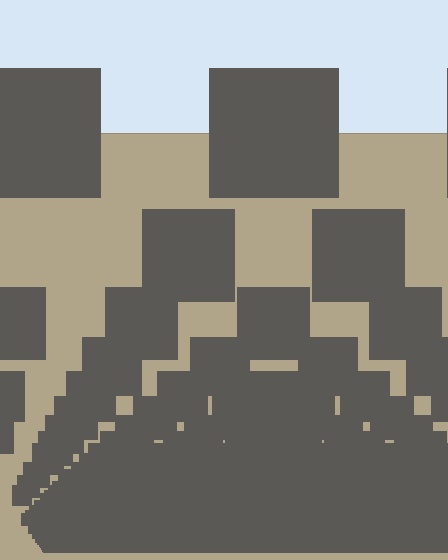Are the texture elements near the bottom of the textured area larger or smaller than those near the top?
Smaller. The gradient is inverted — elements near the bottom are smaller and denser.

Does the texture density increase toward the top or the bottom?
Density increases toward the bottom.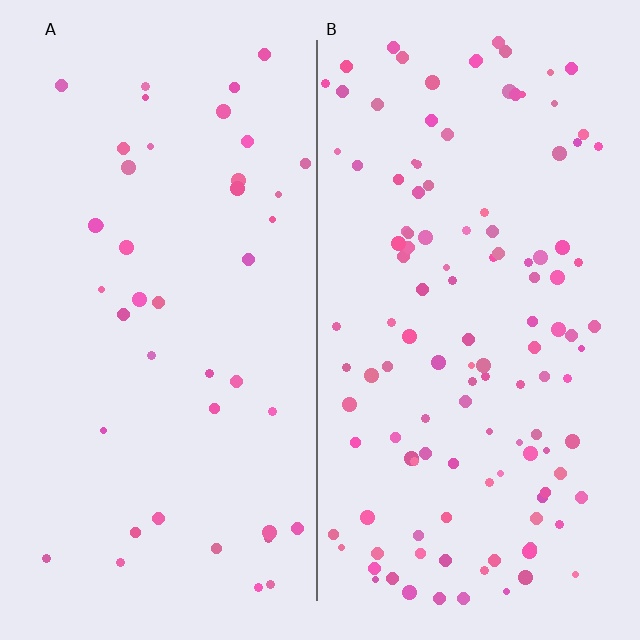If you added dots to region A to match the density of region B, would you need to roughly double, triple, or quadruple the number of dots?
Approximately triple.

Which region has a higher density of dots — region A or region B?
B (the right).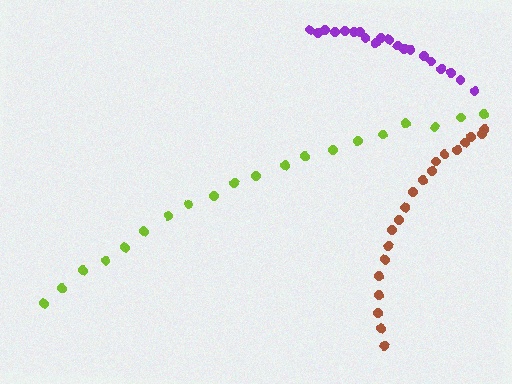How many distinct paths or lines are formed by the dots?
There are 3 distinct paths.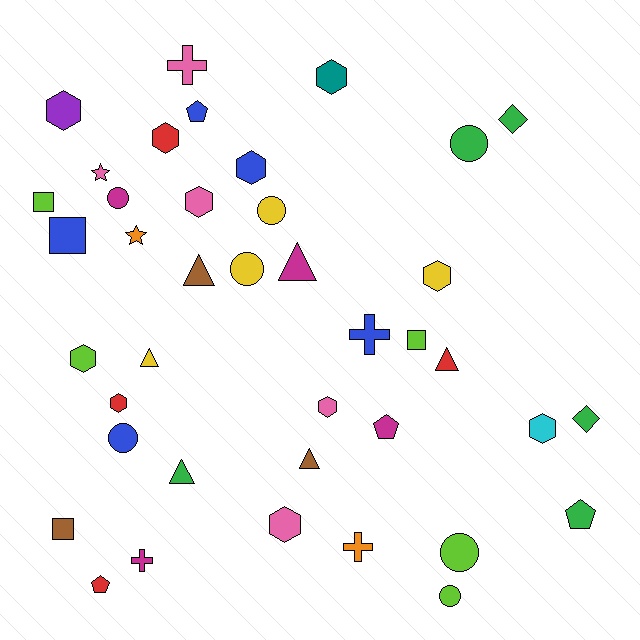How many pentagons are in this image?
There are 4 pentagons.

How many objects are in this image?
There are 40 objects.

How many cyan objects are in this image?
There is 1 cyan object.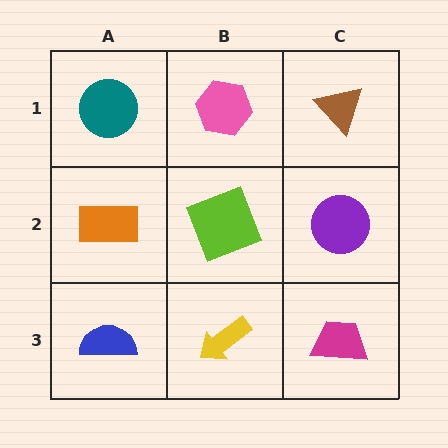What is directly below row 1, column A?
An orange rectangle.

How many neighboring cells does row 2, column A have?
3.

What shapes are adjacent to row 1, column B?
A lime square (row 2, column B), a teal circle (row 1, column A), a brown triangle (row 1, column C).